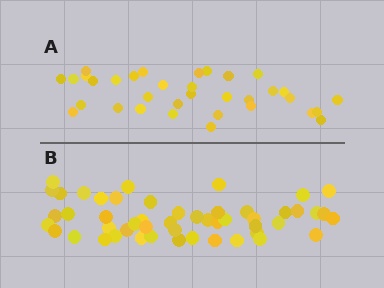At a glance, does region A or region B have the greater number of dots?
Region B (the bottom region) has more dots.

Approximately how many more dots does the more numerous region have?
Region B has approximately 15 more dots than region A.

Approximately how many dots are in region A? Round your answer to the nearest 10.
About 30 dots. (The exact count is 34, which rounds to 30.)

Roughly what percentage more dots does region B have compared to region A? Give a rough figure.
About 45% more.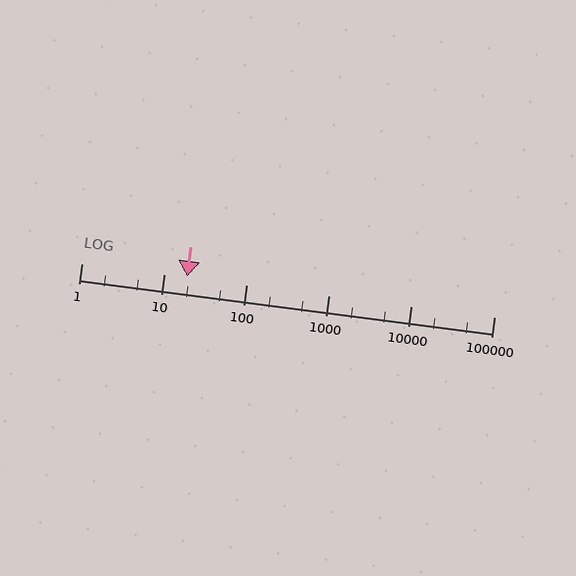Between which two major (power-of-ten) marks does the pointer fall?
The pointer is between 10 and 100.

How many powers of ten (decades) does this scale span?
The scale spans 5 decades, from 1 to 100000.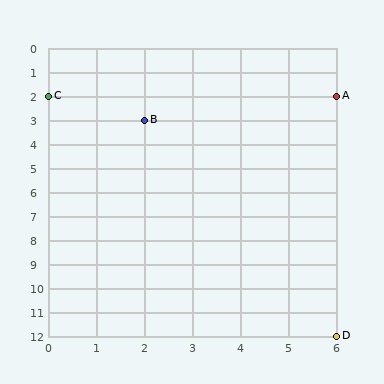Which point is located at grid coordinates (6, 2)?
Point A is at (6, 2).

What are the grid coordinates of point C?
Point C is at grid coordinates (0, 2).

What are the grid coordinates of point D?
Point D is at grid coordinates (6, 12).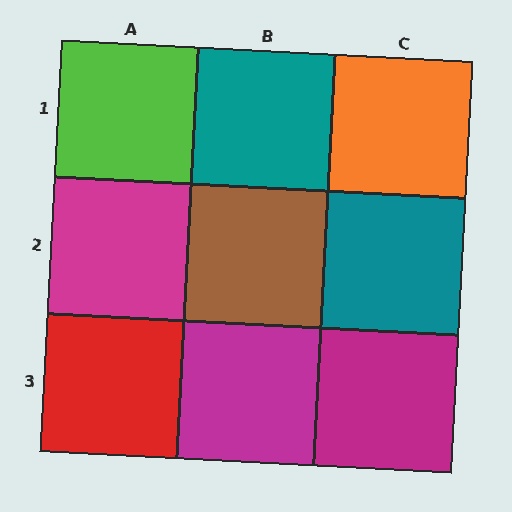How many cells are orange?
1 cell is orange.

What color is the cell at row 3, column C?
Magenta.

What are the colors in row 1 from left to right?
Lime, teal, orange.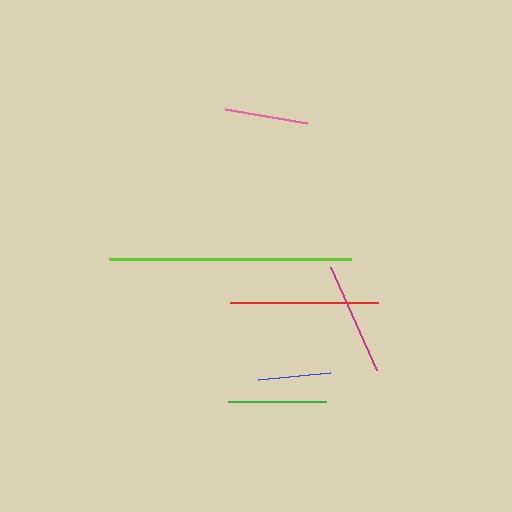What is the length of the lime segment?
The lime segment is approximately 243 pixels long.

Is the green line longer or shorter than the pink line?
The green line is longer than the pink line.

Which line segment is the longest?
The lime line is the longest at approximately 243 pixels.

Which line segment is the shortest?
The blue line is the shortest at approximately 73 pixels.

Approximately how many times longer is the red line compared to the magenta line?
The red line is approximately 1.3 times the length of the magenta line.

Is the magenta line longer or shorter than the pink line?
The magenta line is longer than the pink line.